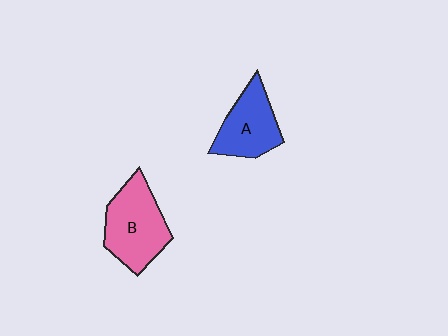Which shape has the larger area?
Shape B (pink).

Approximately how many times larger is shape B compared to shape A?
Approximately 1.2 times.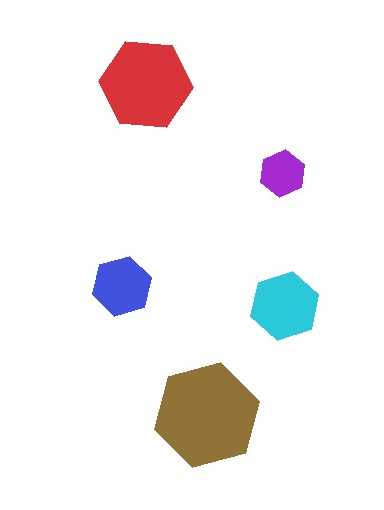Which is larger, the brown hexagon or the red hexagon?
The brown one.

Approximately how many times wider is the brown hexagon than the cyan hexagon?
About 1.5 times wider.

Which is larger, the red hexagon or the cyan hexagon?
The red one.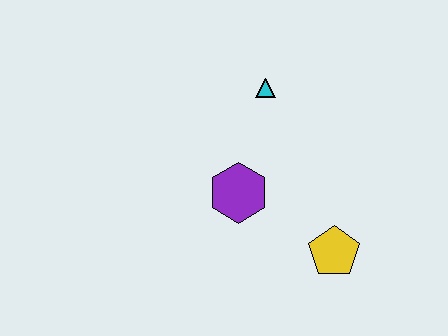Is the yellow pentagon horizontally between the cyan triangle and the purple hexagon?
No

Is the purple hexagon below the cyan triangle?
Yes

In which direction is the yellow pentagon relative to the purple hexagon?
The yellow pentagon is to the right of the purple hexagon.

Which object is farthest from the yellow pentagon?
The cyan triangle is farthest from the yellow pentagon.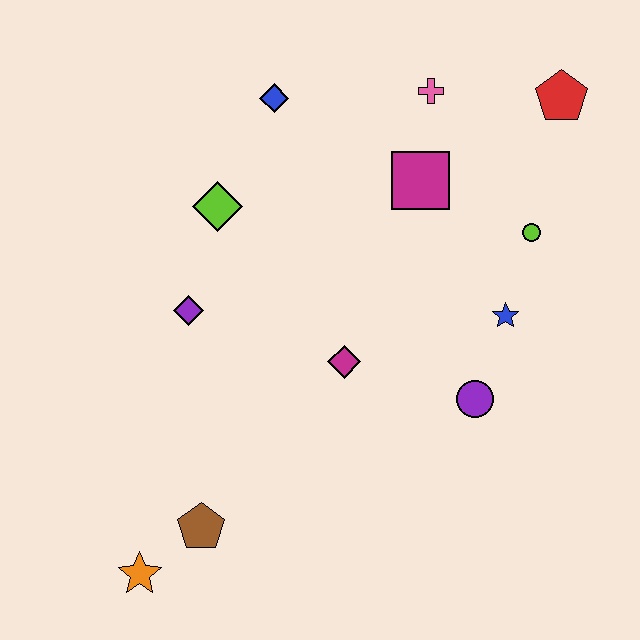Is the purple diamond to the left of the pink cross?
Yes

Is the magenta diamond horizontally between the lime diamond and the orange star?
No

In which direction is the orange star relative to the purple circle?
The orange star is to the left of the purple circle.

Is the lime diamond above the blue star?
Yes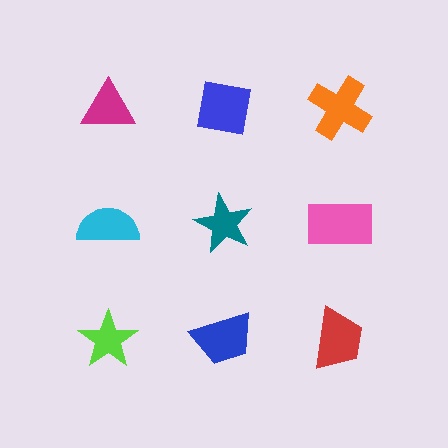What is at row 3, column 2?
A blue trapezoid.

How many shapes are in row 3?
3 shapes.